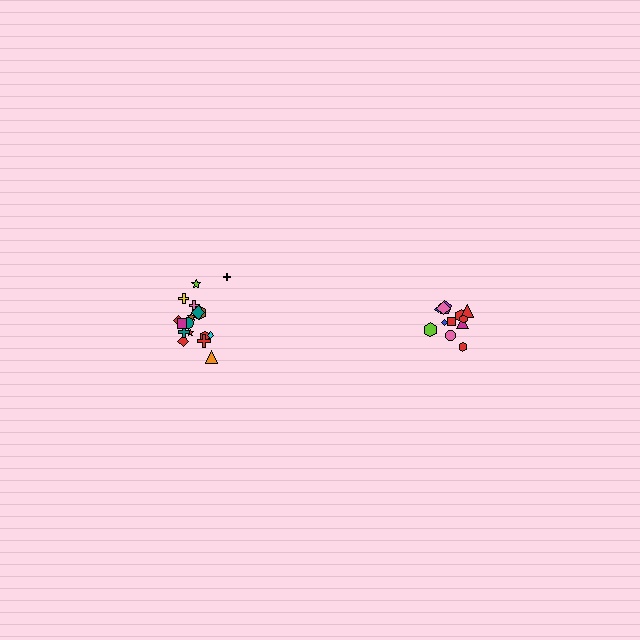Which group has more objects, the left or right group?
The left group.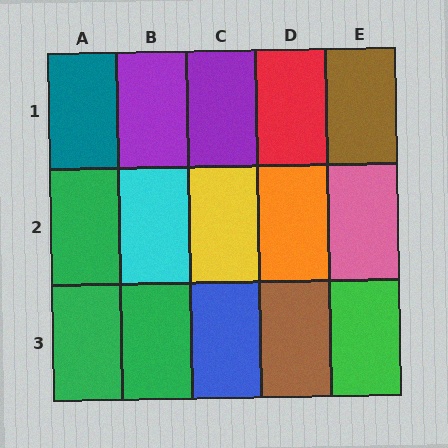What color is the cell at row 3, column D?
Brown.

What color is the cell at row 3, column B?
Green.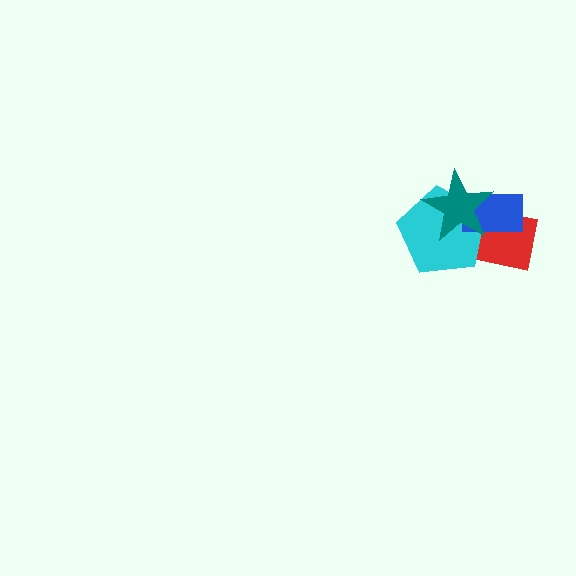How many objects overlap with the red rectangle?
3 objects overlap with the red rectangle.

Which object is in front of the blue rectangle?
The teal star is in front of the blue rectangle.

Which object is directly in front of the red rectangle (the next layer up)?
The cyan pentagon is directly in front of the red rectangle.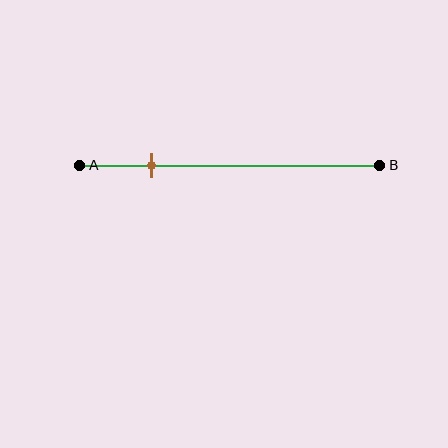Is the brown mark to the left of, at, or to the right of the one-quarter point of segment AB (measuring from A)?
The brown mark is approximately at the one-quarter point of segment AB.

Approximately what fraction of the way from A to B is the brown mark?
The brown mark is approximately 25% of the way from A to B.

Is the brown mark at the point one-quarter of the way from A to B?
Yes, the mark is approximately at the one-quarter point.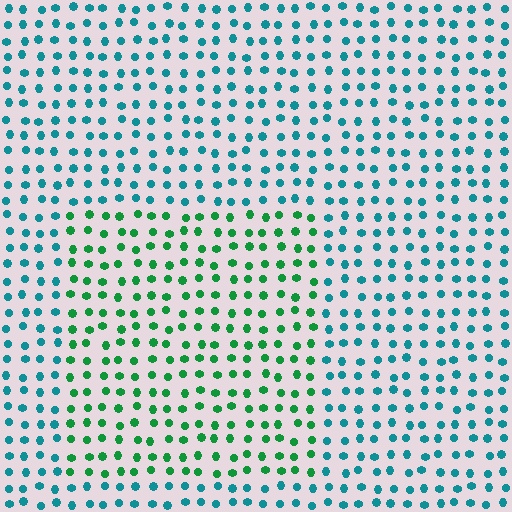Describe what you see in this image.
The image is filled with small teal elements in a uniform arrangement. A rectangle-shaped region is visible where the elements are tinted to a slightly different hue, forming a subtle color boundary.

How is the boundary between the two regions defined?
The boundary is defined purely by a slight shift in hue (about 44 degrees). Spacing, size, and orientation are identical on both sides.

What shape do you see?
I see a rectangle.